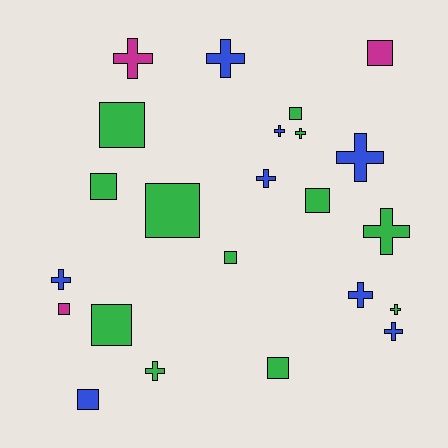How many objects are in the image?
There are 23 objects.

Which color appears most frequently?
Green, with 12 objects.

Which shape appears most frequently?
Cross, with 12 objects.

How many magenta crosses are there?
There is 1 magenta cross.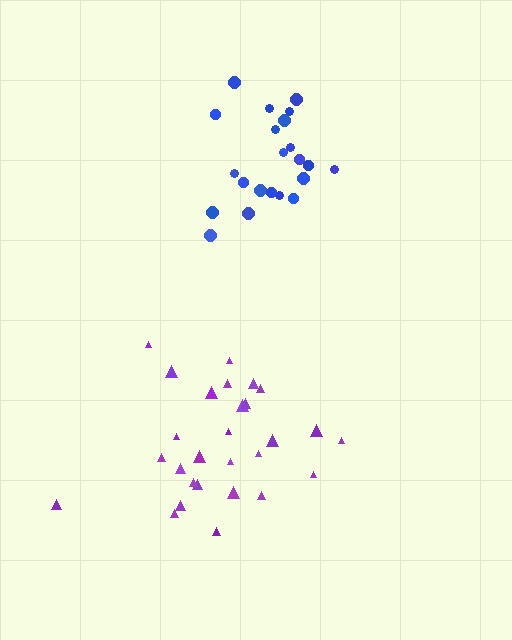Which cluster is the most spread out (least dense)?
Purple.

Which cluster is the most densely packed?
Blue.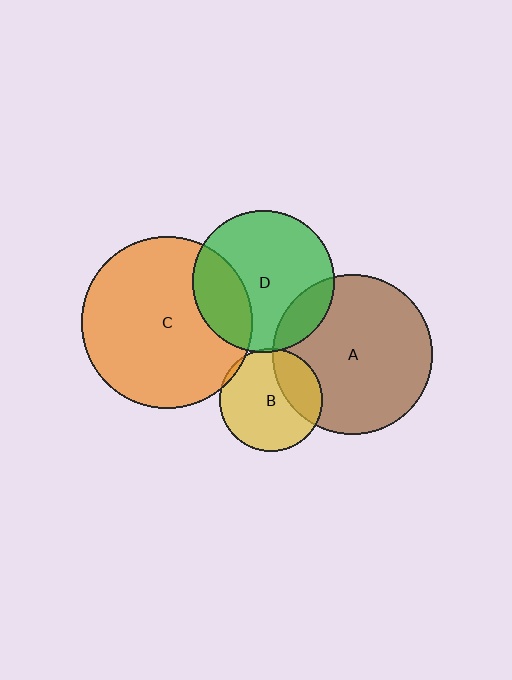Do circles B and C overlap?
Yes.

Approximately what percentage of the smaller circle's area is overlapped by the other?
Approximately 5%.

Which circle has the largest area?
Circle C (orange).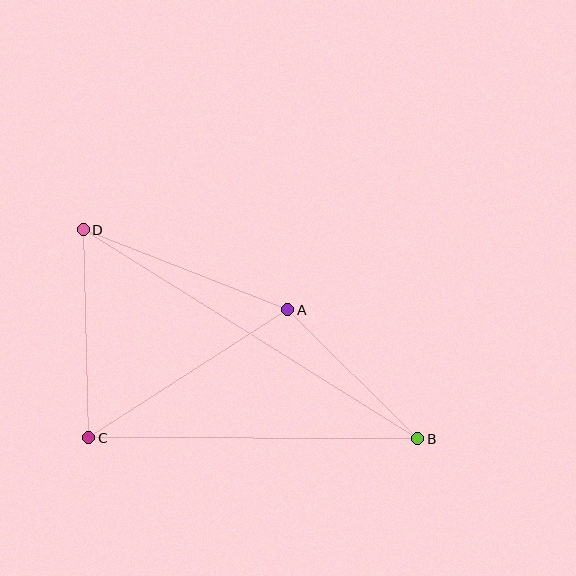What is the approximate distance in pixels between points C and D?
The distance between C and D is approximately 209 pixels.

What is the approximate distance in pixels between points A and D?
The distance between A and D is approximately 219 pixels.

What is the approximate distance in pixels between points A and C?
The distance between A and C is approximately 237 pixels.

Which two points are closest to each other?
Points A and B are closest to each other.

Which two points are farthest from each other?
Points B and D are farthest from each other.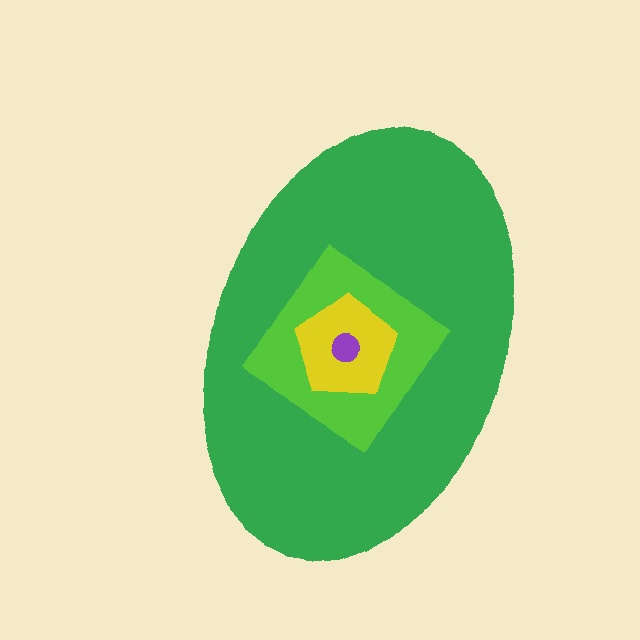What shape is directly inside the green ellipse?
The lime diamond.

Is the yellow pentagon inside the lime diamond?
Yes.